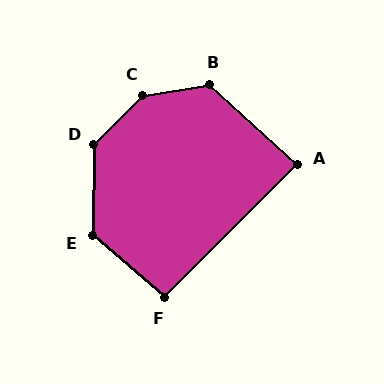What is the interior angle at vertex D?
Approximately 137 degrees (obtuse).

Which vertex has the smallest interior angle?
A, at approximately 87 degrees.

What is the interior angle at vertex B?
Approximately 129 degrees (obtuse).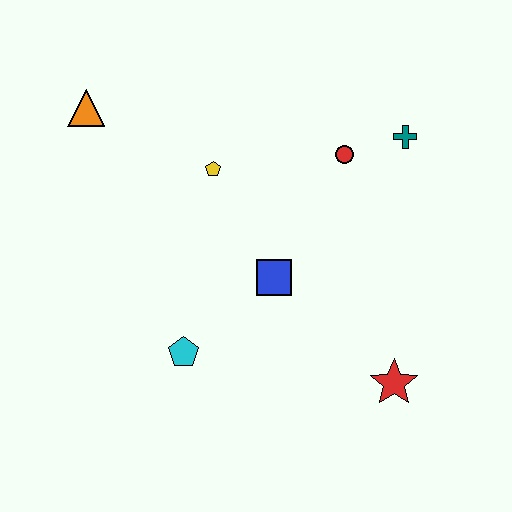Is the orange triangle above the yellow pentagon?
Yes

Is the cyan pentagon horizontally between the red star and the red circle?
No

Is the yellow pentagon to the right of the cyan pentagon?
Yes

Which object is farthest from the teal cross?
The orange triangle is farthest from the teal cross.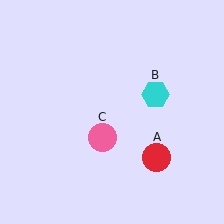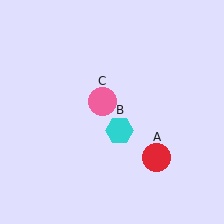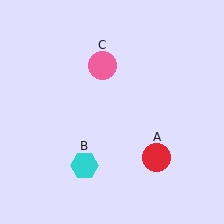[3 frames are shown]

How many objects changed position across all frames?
2 objects changed position: cyan hexagon (object B), pink circle (object C).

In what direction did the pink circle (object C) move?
The pink circle (object C) moved up.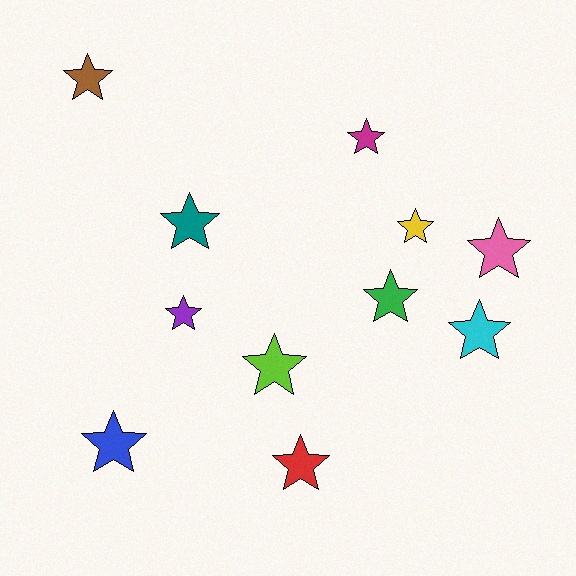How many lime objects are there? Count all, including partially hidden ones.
There is 1 lime object.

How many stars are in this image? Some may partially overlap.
There are 11 stars.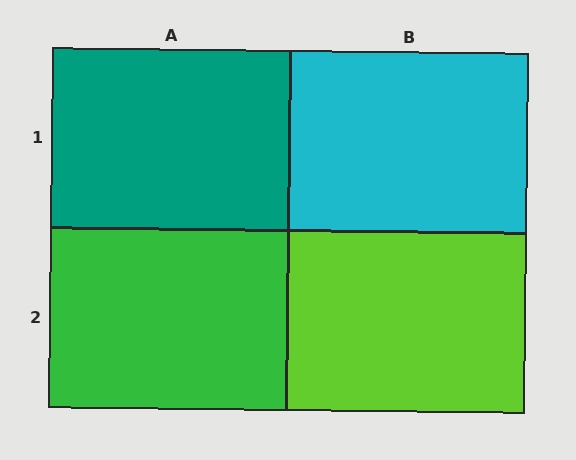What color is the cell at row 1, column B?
Cyan.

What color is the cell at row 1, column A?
Teal.